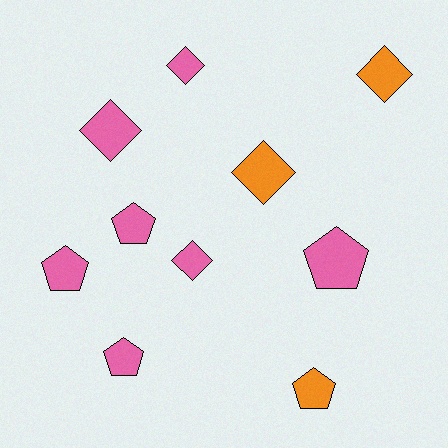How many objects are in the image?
There are 10 objects.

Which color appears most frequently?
Pink, with 7 objects.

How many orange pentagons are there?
There is 1 orange pentagon.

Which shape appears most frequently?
Diamond, with 5 objects.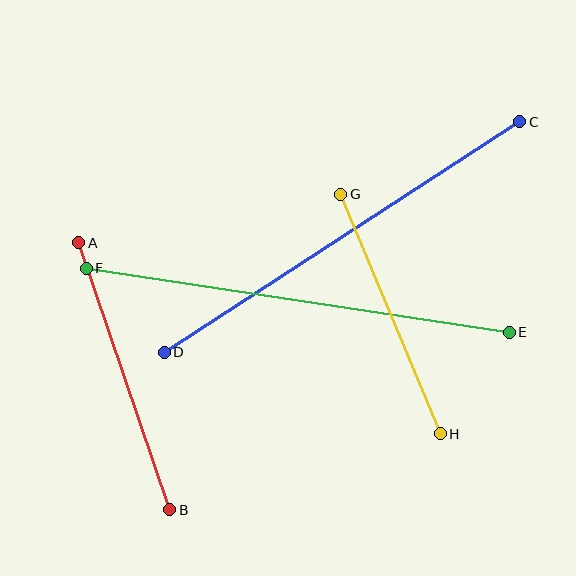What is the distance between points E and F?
The distance is approximately 428 pixels.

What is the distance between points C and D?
The distance is approximately 423 pixels.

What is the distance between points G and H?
The distance is approximately 260 pixels.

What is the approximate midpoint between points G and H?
The midpoint is at approximately (390, 314) pixels.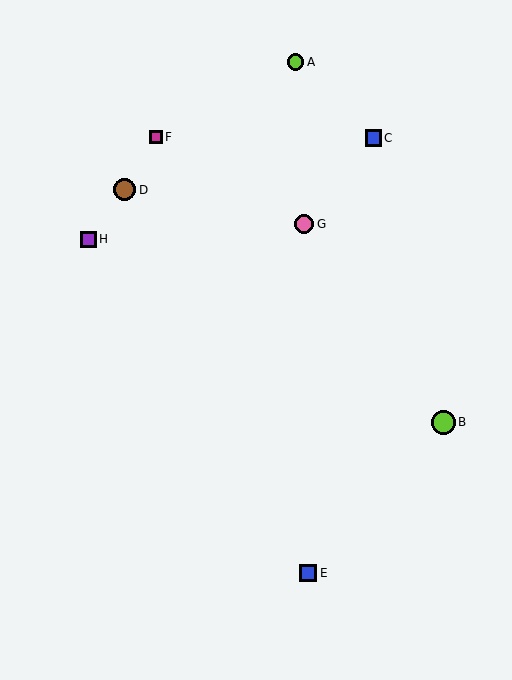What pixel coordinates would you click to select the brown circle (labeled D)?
Click at (125, 190) to select the brown circle D.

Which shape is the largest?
The lime circle (labeled B) is the largest.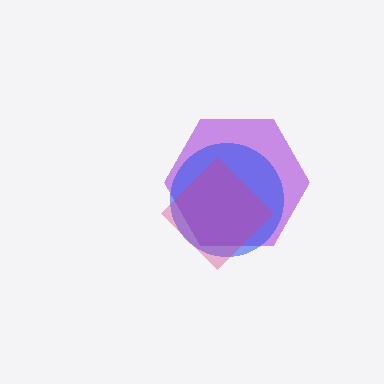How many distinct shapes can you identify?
There are 3 distinct shapes: a purple hexagon, a blue circle, a magenta diamond.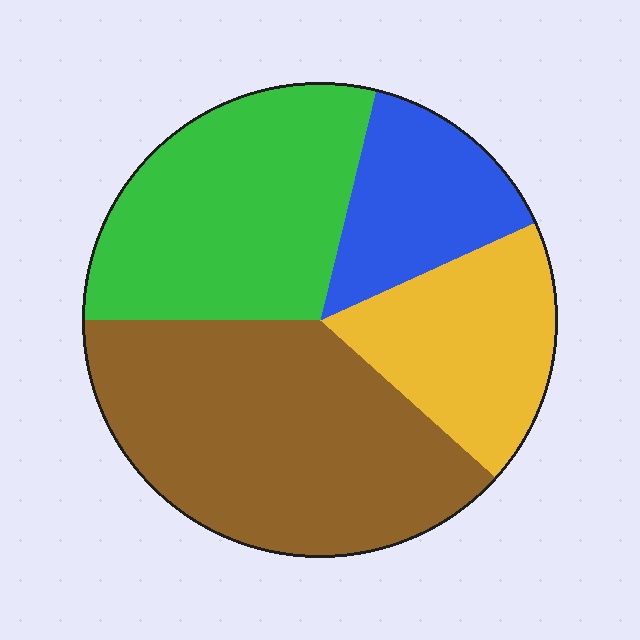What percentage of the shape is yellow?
Yellow covers around 20% of the shape.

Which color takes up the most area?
Brown, at roughly 40%.